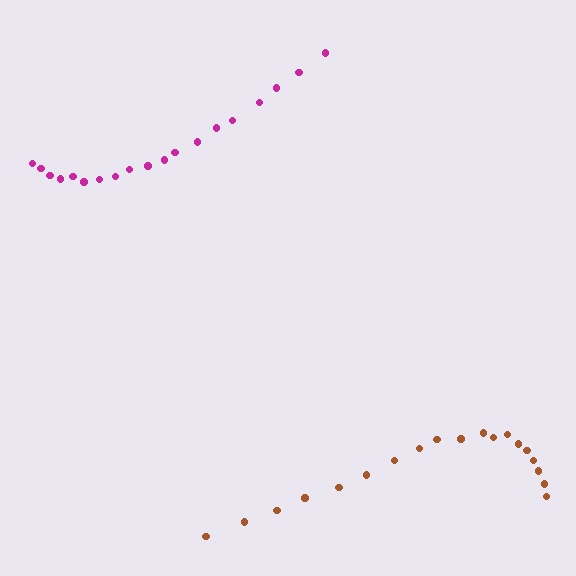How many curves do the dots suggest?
There are 2 distinct paths.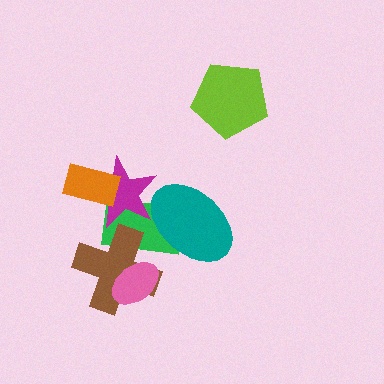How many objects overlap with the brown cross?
2 objects overlap with the brown cross.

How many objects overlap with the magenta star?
3 objects overlap with the magenta star.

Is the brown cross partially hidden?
Yes, it is partially covered by another shape.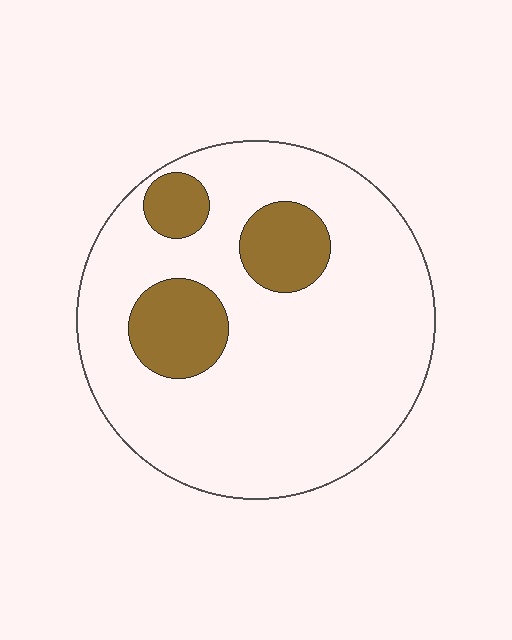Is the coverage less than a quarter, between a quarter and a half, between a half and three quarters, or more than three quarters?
Less than a quarter.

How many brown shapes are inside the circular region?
3.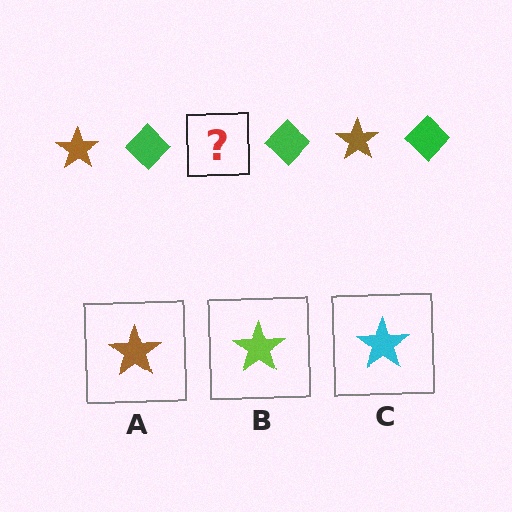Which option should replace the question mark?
Option A.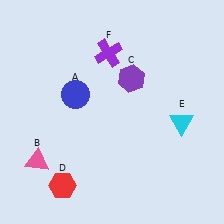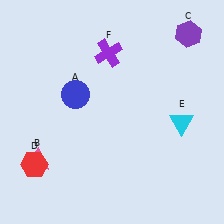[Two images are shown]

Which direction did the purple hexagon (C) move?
The purple hexagon (C) moved right.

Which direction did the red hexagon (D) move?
The red hexagon (D) moved left.